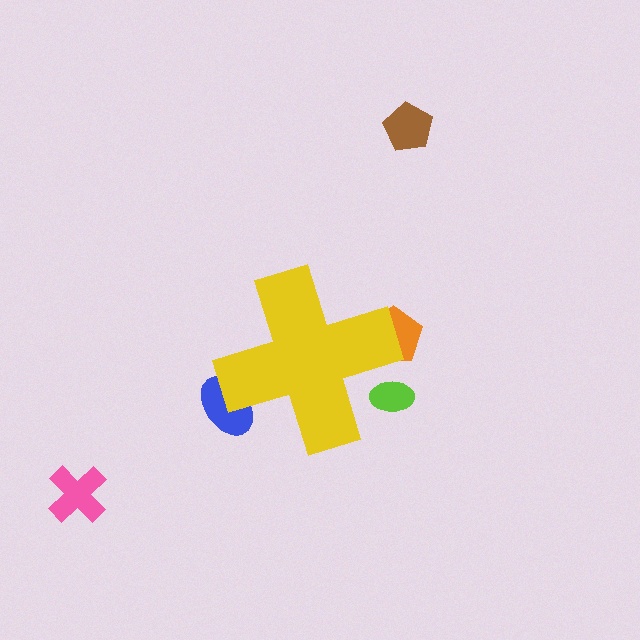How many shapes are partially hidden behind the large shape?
3 shapes are partially hidden.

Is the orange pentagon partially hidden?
Yes, the orange pentagon is partially hidden behind the yellow cross.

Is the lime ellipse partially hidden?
Yes, the lime ellipse is partially hidden behind the yellow cross.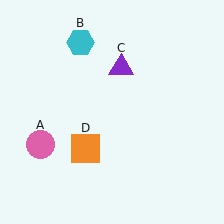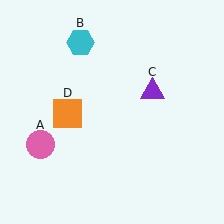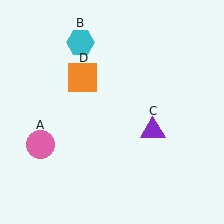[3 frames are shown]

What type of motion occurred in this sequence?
The purple triangle (object C), orange square (object D) rotated clockwise around the center of the scene.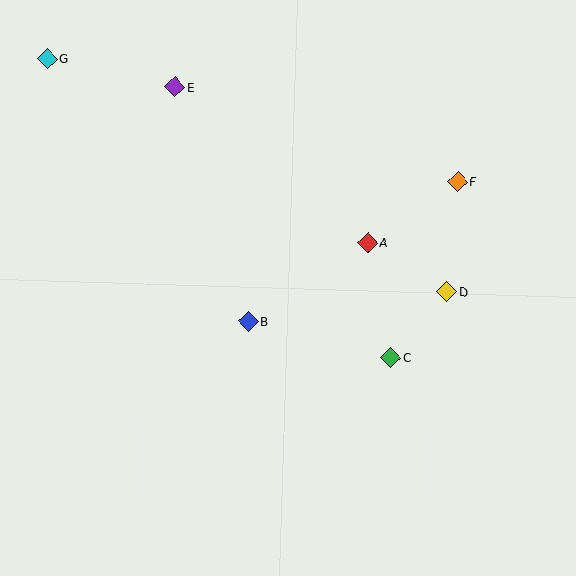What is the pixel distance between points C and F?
The distance between C and F is 188 pixels.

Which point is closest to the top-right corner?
Point F is closest to the top-right corner.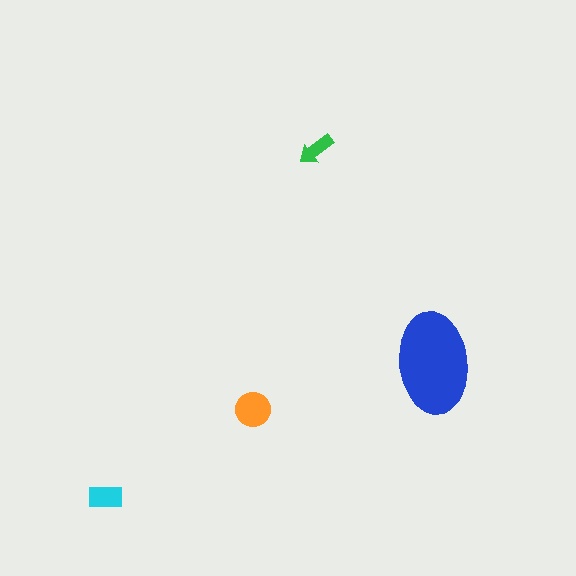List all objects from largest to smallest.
The blue ellipse, the orange circle, the cyan rectangle, the green arrow.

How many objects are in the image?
There are 4 objects in the image.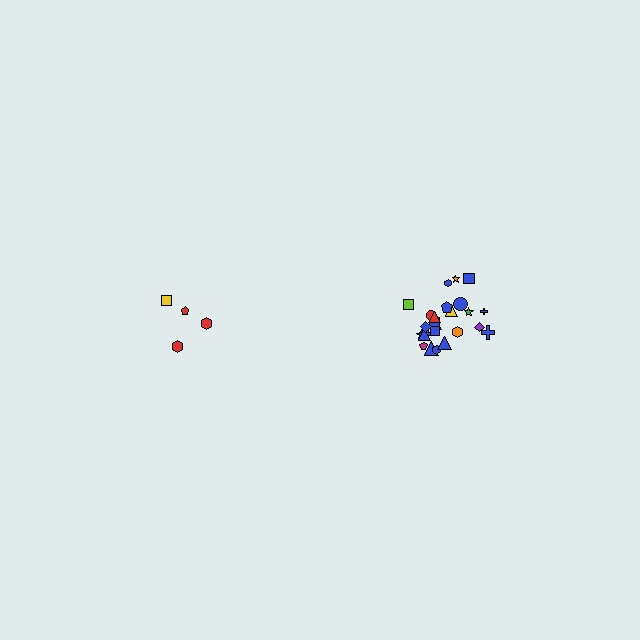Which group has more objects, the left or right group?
The right group.